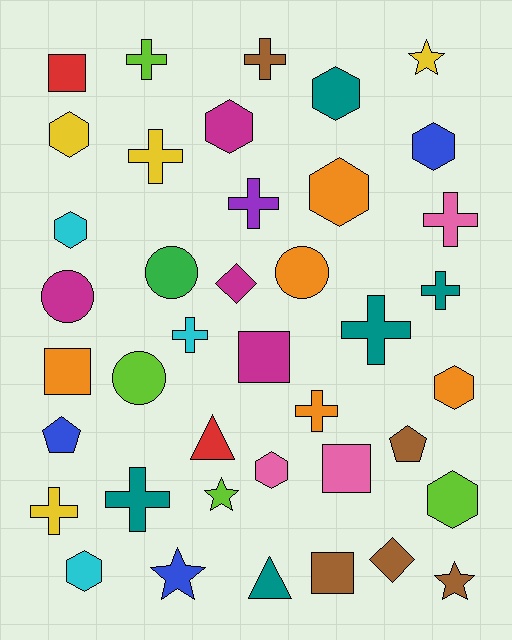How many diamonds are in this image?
There are 2 diamonds.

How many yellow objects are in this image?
There are 4 yellow objects.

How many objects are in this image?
There are 40 objects.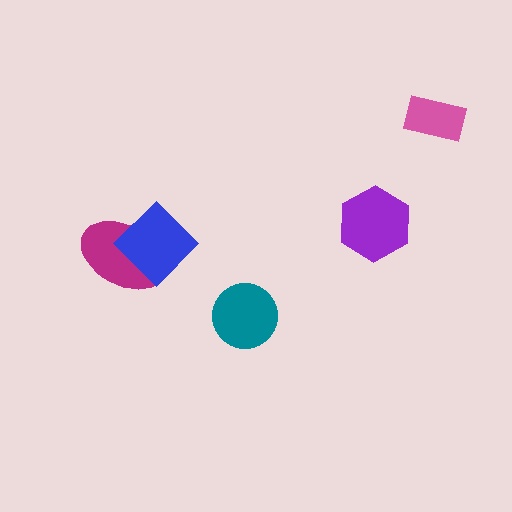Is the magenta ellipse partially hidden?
Yes, it is partially covered by another shape.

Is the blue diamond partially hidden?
No, no other shape covers it.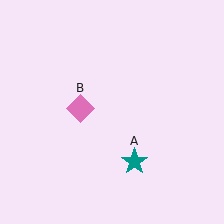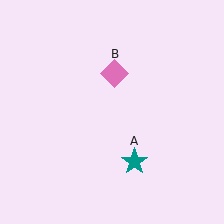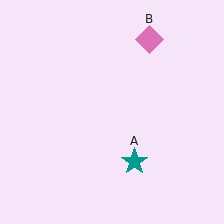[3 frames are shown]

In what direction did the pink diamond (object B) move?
The pink diamond (object B) moved up and to the right.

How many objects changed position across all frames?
1 object changed position: pink diamond (object B).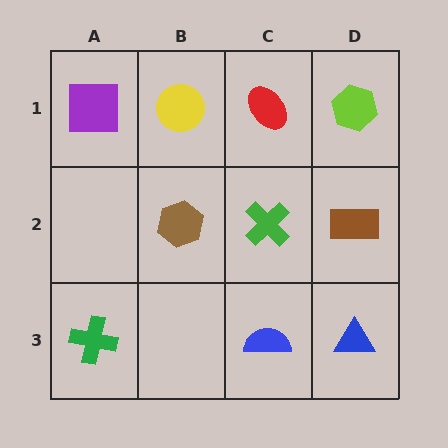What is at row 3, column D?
A blue triangle.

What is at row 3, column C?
A blue semicircle.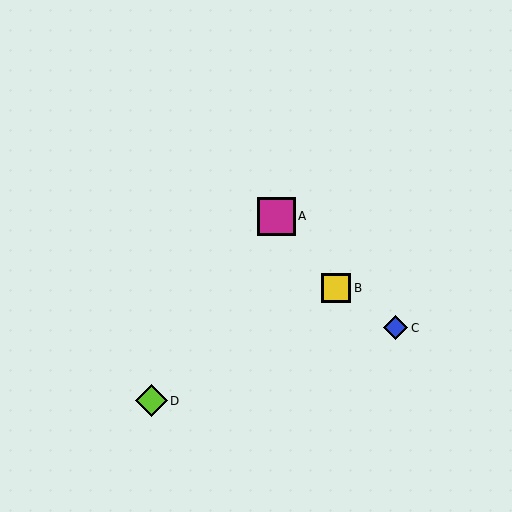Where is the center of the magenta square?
The center of the magenta square is at (276, 216).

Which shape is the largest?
The magenta square (labeled A) is the largest.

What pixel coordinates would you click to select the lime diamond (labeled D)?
Click at (151, 401) to select the lime diamond D.